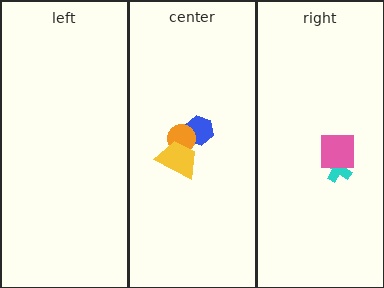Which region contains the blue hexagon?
The center region.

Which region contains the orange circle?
The center region.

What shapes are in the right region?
The cyan cross, the pink square.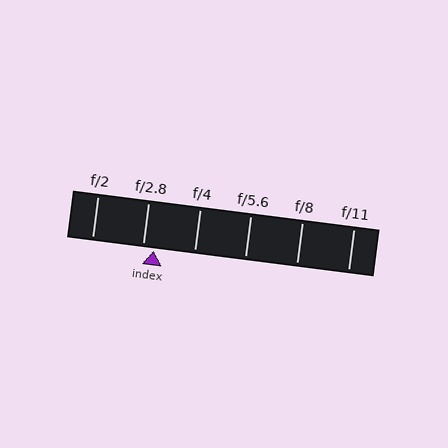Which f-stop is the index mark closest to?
The index mark is closest to f/2.8.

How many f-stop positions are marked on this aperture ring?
There are 6 f-stop positions marked.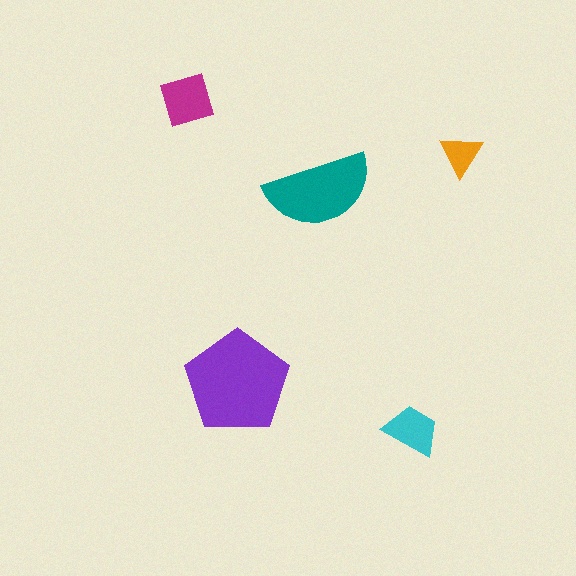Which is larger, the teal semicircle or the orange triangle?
The teal semicircle.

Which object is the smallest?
The orange triangle.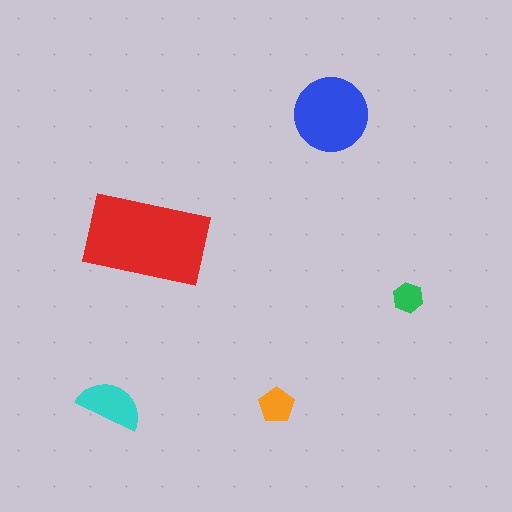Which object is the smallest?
The green hexagon.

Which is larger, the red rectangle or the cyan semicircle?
The red rectangle.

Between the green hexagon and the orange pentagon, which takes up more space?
The orange pentagon.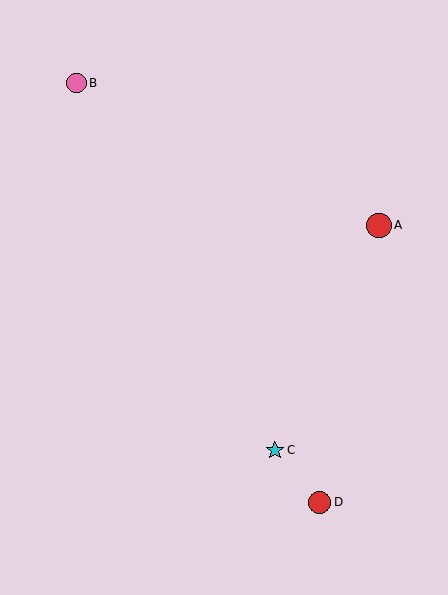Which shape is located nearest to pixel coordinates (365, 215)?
The red circle (labeled A) at (379, 225) is nearest to that location.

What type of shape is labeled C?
Shape C is a cyan star.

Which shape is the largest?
The red circle (labeled A) is the largest.